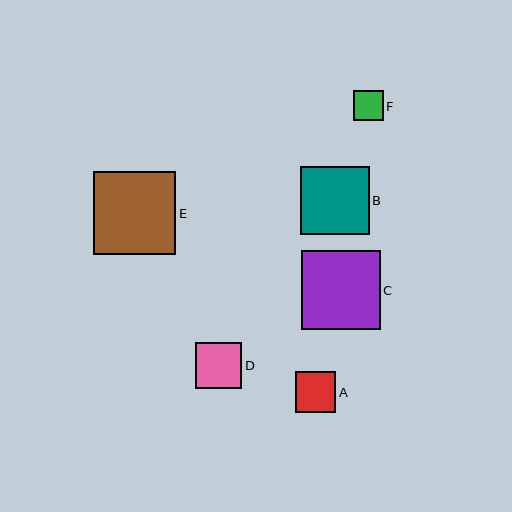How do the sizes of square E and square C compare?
Square E and square C are approximately the same size.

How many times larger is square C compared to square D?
Square C is approximately 1.7 times the size of square D.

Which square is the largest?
Square E is the largest with a size of approximately 82 pixels.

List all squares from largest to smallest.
From largest to smallest: E, C, B, D, A, F.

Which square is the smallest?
Square F is the smallest with a size of approximately 30 pixels.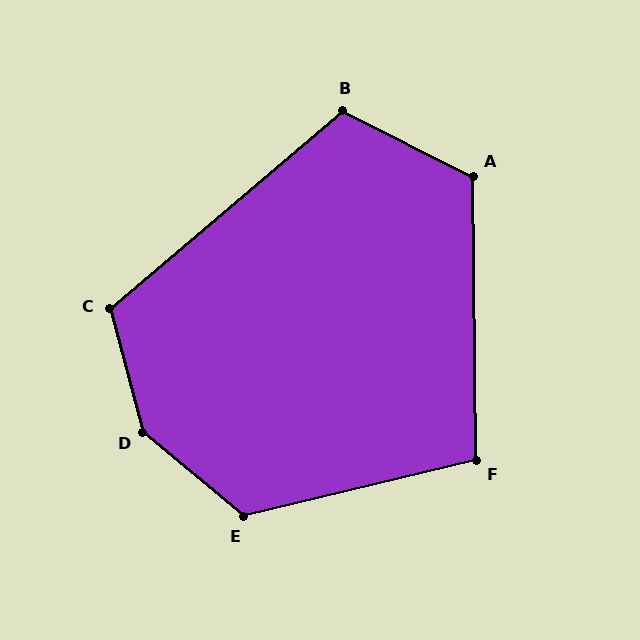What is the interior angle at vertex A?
Approximately 117 degrees (obtuse).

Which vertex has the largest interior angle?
D, at approximately 144 degrees.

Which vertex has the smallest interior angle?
F, at approximately 103 degrees.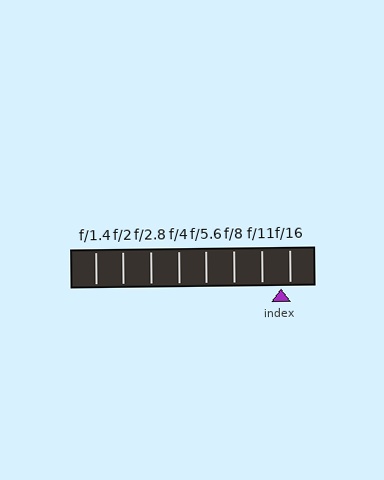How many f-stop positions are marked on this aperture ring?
There are 8 f-stop positions marked.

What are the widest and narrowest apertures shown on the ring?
The widest aperture shown is f/1.4 and the narrowest is f/16.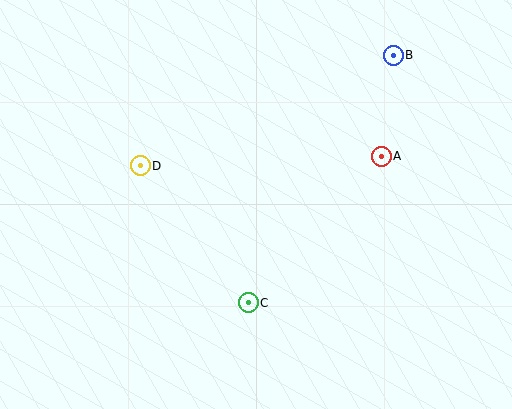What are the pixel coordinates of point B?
Point B is at (393, 55).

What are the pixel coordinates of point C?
Point C is at (248, 303).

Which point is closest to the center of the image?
Point C at (248, 303) is closest to the center.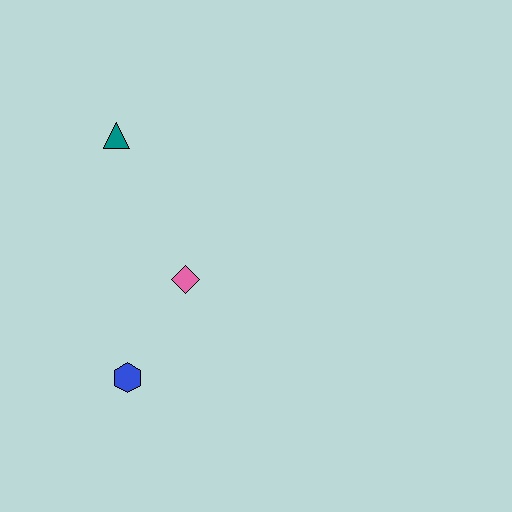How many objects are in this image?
There are 3 objects.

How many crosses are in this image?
There are no crosses.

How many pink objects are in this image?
There is 1 pink object.